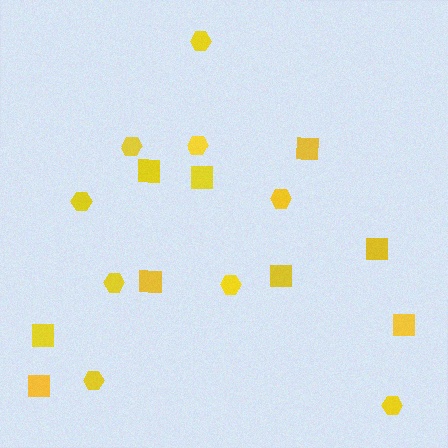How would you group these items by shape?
There are 2 groups: one group of hexagons (9) and one group of squares (9).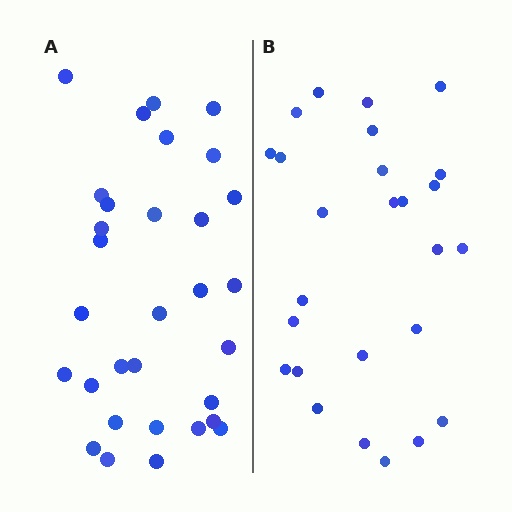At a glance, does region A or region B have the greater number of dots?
Region A (the left region) has more dots.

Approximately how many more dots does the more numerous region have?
Region A has about 5 more dots than region B.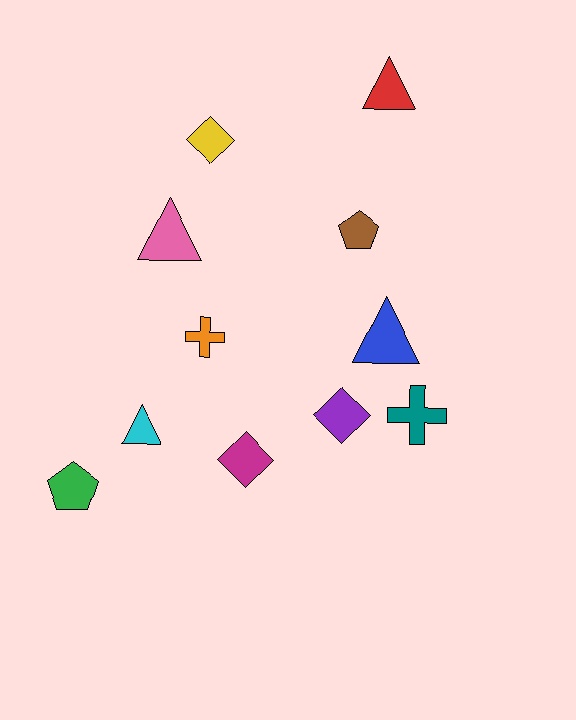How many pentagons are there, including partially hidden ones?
There are 2 pentagons.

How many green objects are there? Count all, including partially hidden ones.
There is 1 green object.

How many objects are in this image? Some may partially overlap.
There are 11 objects.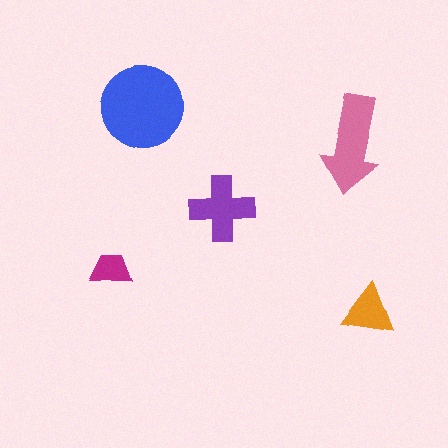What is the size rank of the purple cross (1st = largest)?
3rd.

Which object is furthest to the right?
The orange triangle is rightmost.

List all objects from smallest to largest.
The magenta trapezoid, the orange triangle, the purple cross, the pink arrow, the blue circle.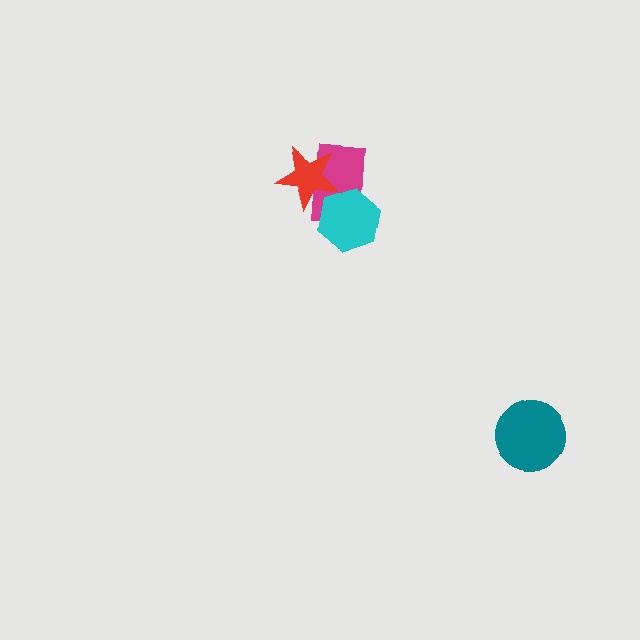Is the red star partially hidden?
Yes, it is partially covered by another shape.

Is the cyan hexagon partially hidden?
No, no other shape covers it.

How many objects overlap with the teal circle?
0 objects overlap with the teal circle.